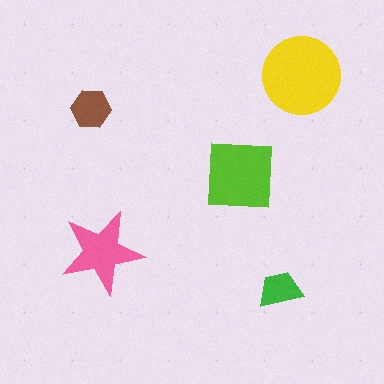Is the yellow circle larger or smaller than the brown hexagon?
Larger.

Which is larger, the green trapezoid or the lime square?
The lime square.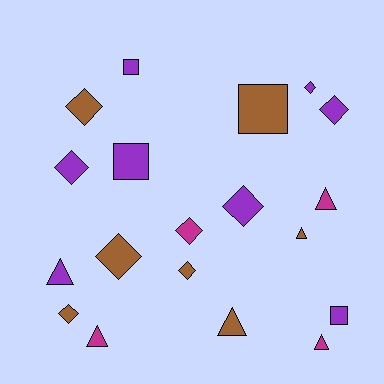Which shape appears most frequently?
Diamond, with 9 objects.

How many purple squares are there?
There are 3 purple squares.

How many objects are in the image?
There are 19 objects.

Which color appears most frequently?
Purple, with 8 objects.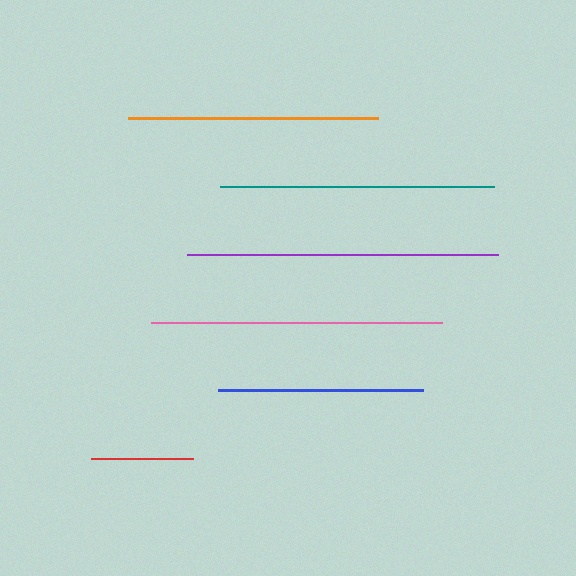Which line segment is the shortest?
The red line is the shortest at approximately 102 pixels.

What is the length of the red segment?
The red segment is approximately 102 pixels long.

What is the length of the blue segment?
The blue segment is approximately 206 pixels long.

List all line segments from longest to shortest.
From longest to shortest: purple, pink, teal, orange, blue, red.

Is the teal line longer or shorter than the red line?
The teal line is longer than the red line.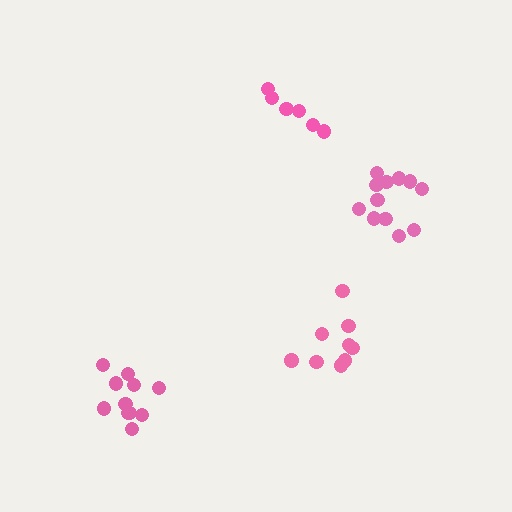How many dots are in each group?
Group 1: 9 dots, Group 2: 6 dots, Group 3: 11 dots, Group 4: 12 dots (38 total).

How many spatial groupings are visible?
There are 4 spatial groupings.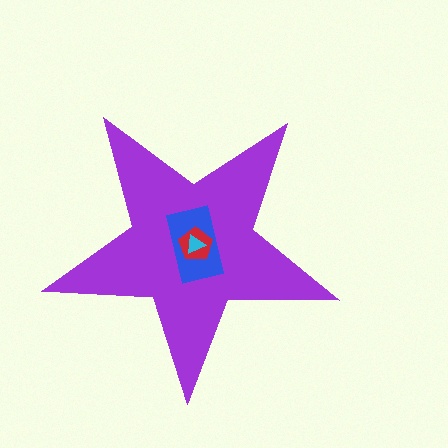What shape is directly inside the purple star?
The blue rectangle.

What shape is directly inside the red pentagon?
The cyan triangle.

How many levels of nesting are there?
4.